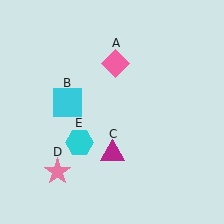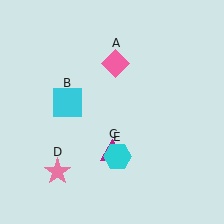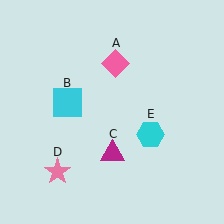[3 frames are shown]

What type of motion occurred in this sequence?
The cyan hexagon (object E) rotated counterclockwise around the center of the scene.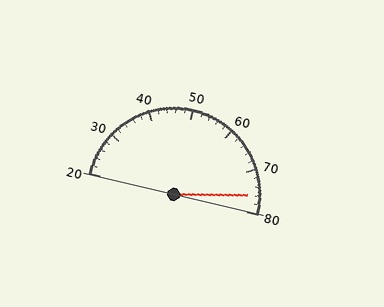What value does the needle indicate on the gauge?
The needle indicates approximately 76.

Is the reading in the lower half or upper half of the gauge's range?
The reading is in the upper half of the range (20 to 80).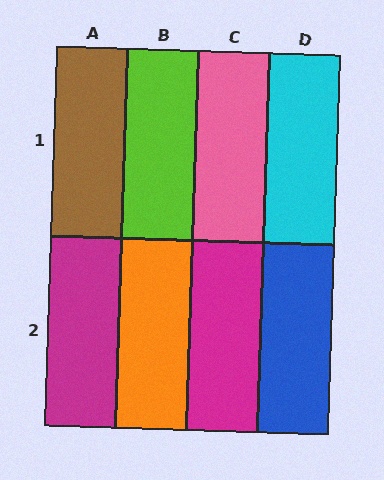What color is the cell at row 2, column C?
Magenta.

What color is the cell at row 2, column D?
Blue.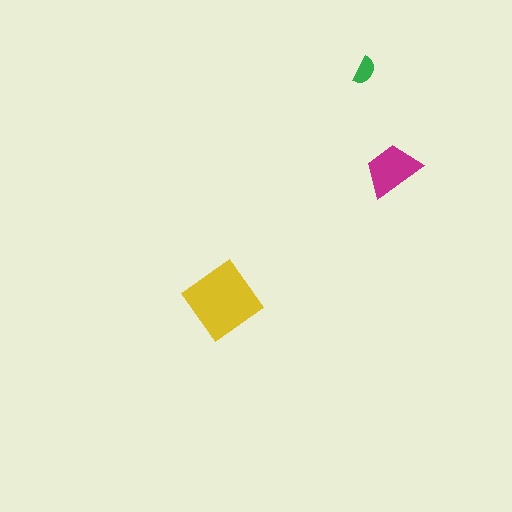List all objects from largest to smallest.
The yellow diamond, the magenta trapezoid, the green semicircle.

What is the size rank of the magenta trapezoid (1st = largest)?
2nd.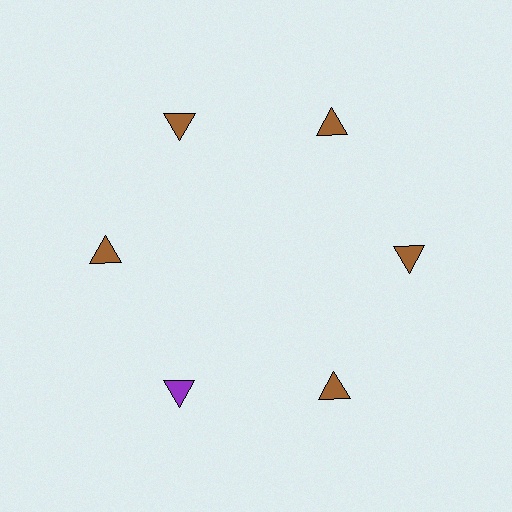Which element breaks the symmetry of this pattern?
The purple triangle at roughly the 7 o'clock position breaks the symmetry. All other shapes are brown triangles.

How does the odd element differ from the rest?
It has a different color: purple instead of brown.